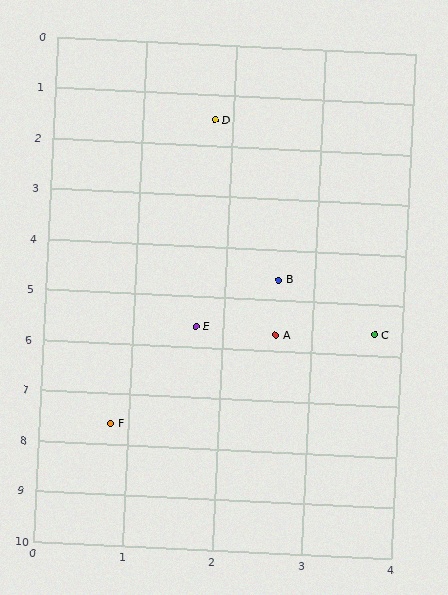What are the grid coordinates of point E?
Point E is at approximately (1.7, 5.6).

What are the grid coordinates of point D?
Point D is at approximately (1.8, 1.5).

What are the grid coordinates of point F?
Point F is at approximately (0.8, 7.6).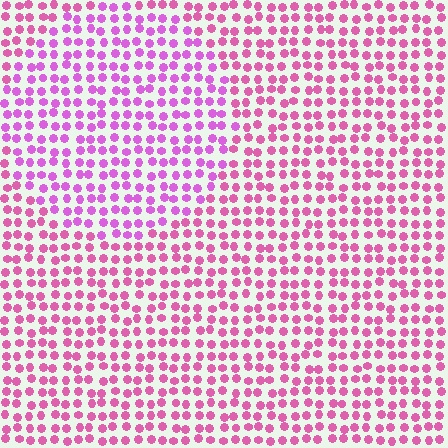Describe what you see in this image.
The image is filled with small pink elements in a uniform arrangement. A circle-shaped region is visible where the elements are tinted to a slightly different hue, forming a subtle color boundary.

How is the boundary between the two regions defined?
The boundary is defined purely by a slight shift in hue (about 26 degrees). Spacing, size, and orientation are identical on both sides.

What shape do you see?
I see a circle.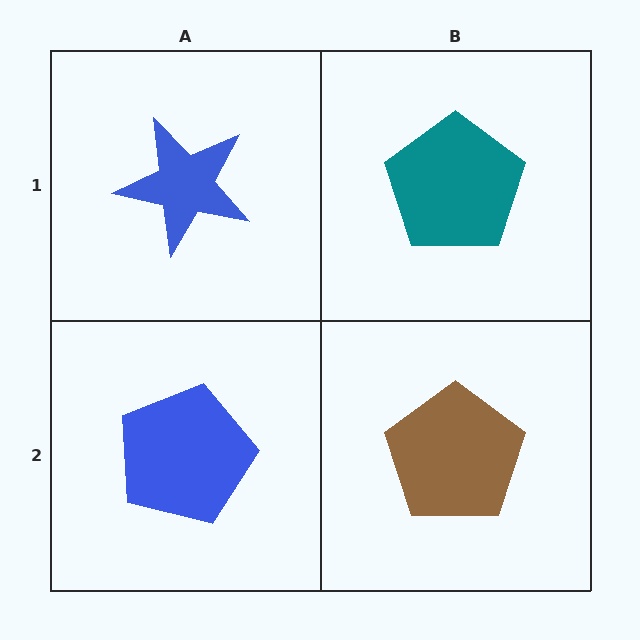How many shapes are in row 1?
2 shapes.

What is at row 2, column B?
A brown pentagon.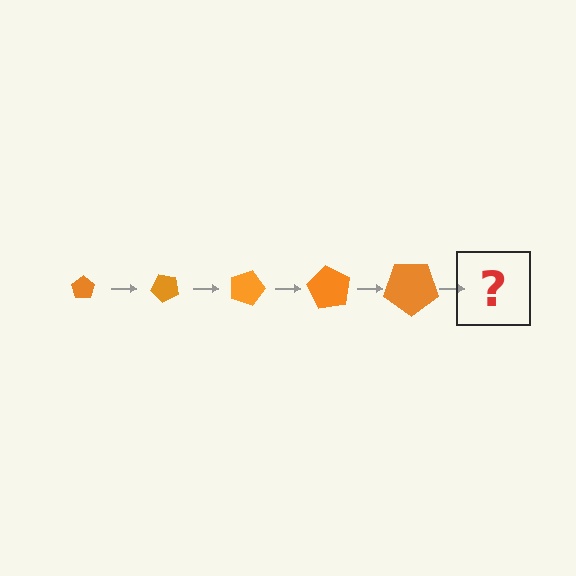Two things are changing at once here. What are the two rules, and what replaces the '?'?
The two rules are that the pentagon grows larger each step and it rotates 45 degrees each step. The '?' should be a pentagon, larger than the previous one and rotated 225 degrees from the start.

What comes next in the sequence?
The next element should be a pentagon, larger than the previous one and rotated 225 degrees from the start.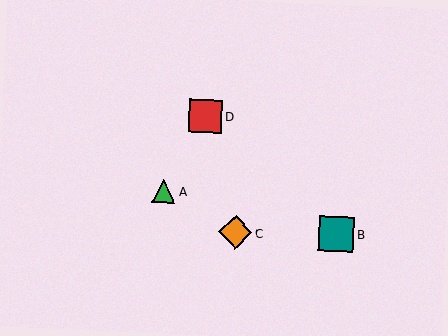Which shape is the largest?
The teal square (labeled B) is the largest.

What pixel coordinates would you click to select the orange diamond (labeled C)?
Click at (235, 232) to select the orange diamond C.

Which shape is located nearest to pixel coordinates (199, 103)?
The red square (labeled D) at (205, 116) is nearest to that location.